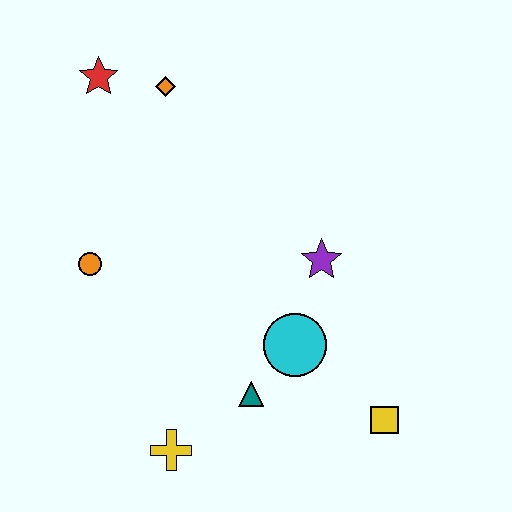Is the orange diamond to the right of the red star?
Yes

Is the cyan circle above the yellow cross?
Yes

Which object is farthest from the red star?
The yellow square is farthest from the red star.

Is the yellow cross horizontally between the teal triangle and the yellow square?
No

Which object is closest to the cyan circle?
The teal triangle is closest to the cyan circle.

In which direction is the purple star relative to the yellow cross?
The purple star is above the yellow cross.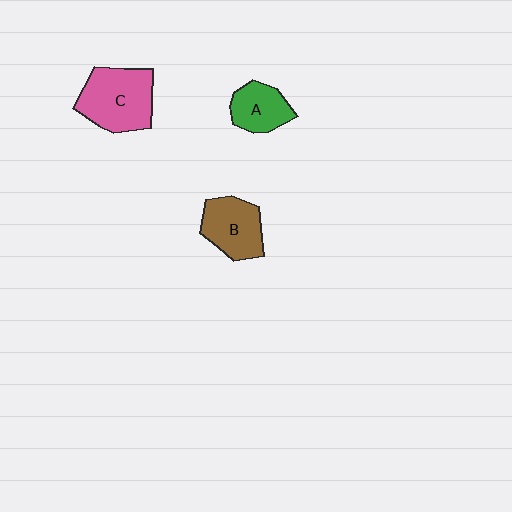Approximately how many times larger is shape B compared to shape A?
Approximately 1.3 times.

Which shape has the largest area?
Shape C (pink).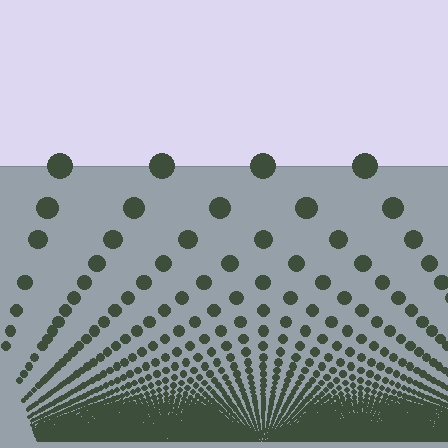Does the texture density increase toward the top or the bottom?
Density increases toward the bottom.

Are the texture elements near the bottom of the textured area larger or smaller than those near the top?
Smaller. The gradient is inverted — elements near the bottom are smaller and denser.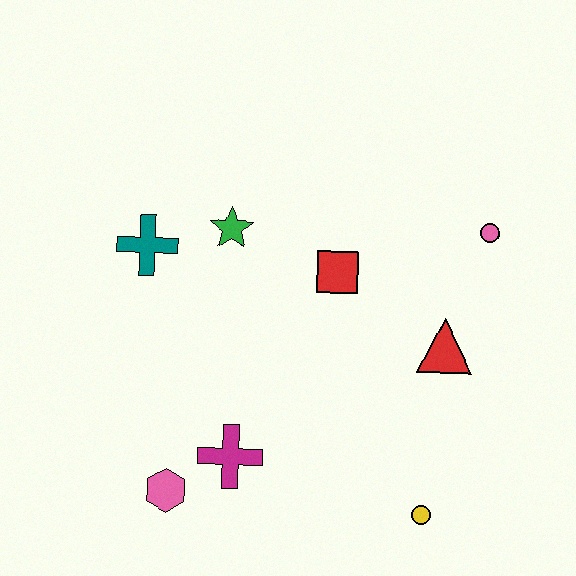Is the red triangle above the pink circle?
No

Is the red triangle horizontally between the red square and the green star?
No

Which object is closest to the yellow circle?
The red triangle is closest to the yellow circle.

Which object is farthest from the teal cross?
The yellow circle is farthest from the teal cross.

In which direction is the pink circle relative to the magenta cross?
The pink circle is to the right of the magenta cross.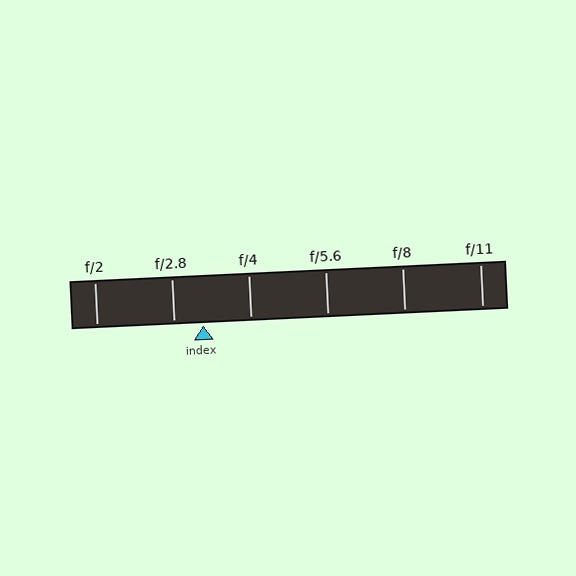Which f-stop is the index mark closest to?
The index mark is closest to f/2.8.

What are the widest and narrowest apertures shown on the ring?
The widest aperture shown is f/2 and the narrowest is f/11.